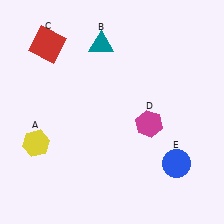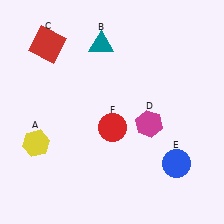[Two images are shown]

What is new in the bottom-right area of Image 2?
A red circle (F) was added in the bottom-right area of Image 2.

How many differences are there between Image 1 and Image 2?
There is 1 difference between the two images.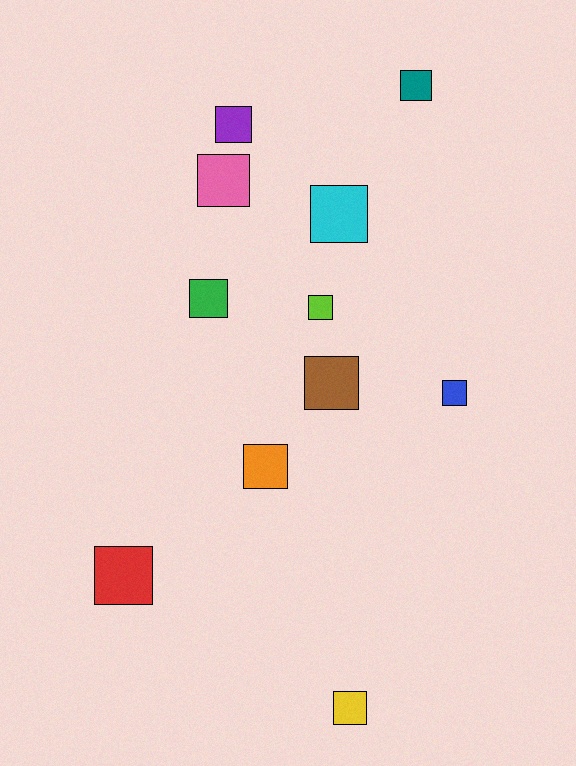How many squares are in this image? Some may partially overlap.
There are 11 squares.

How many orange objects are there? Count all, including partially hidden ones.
There is 1 orange object.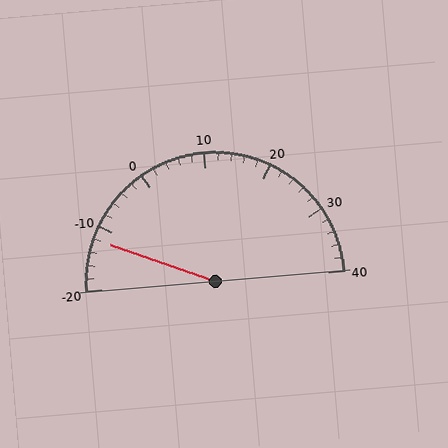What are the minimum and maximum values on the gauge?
The gauge ranges from -20 to 40.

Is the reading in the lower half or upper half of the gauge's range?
The reading is in the lower half of the range (-20 to 40).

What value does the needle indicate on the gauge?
The needle indicates approximately -12.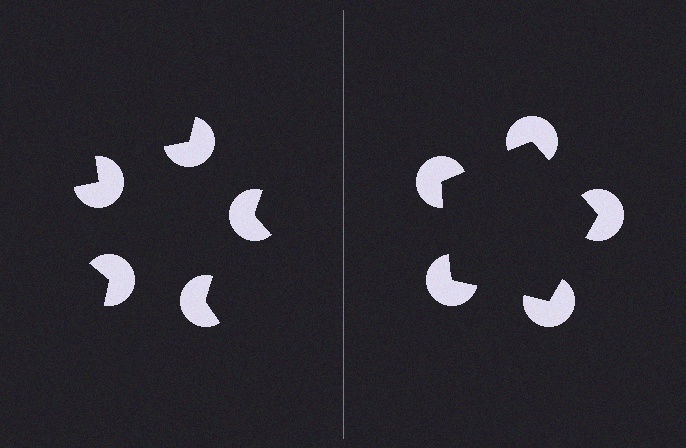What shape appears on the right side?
An illusory pentagon.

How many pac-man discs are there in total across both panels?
10 — 5 on each side.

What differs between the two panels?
The pac-man discs are positioned identically on both sides; only the wedge orientations differ. On the right they align to a pentagon; on the left they are misaligned.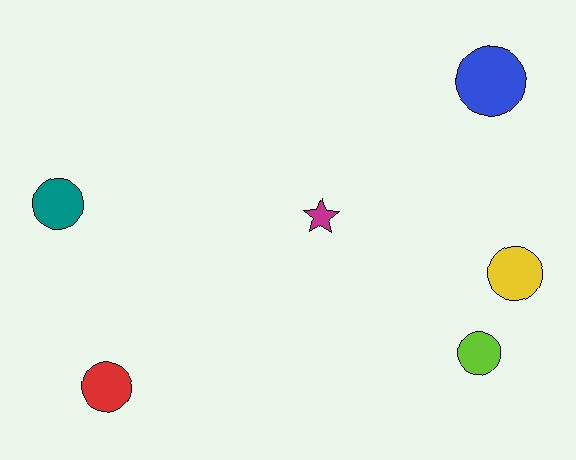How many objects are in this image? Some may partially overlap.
There are 6 objects.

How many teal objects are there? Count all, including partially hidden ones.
There is 1 teal object.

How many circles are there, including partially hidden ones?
There are 5 circles.